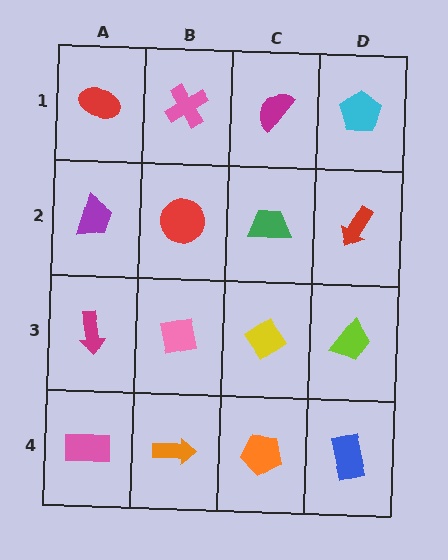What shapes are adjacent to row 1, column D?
A red arrow (row 2, column D), a magenta semicircle (row 1, column C).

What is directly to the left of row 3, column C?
A pink square.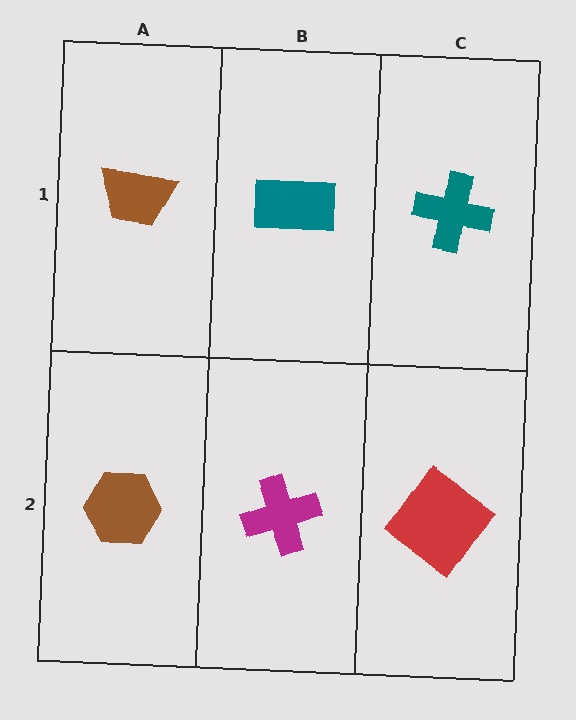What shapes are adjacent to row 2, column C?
A teal cross (row 1, column C), a magenta cross (row 2, column B).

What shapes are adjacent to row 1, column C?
A red diamond (row 2, column C), a teal rectangle (row 1, column B).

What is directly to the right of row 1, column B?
A teal cross.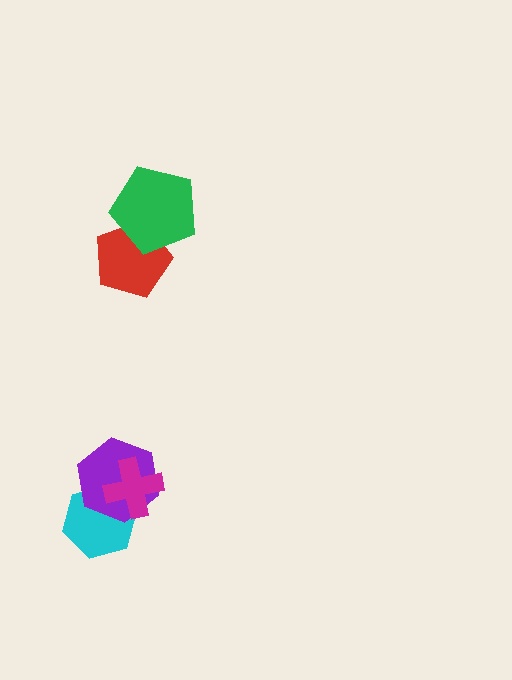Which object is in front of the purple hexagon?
The magenta cross is in front of the purple hexagon.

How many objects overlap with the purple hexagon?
2 objects overlap with the purple hexagon.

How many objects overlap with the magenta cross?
2 objects overlap with the magenta cross.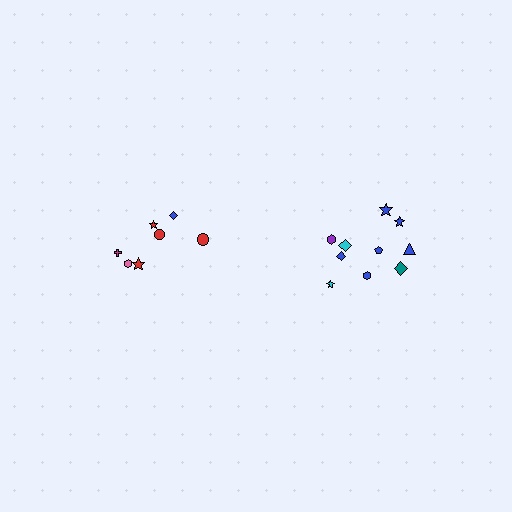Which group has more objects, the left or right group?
The right group.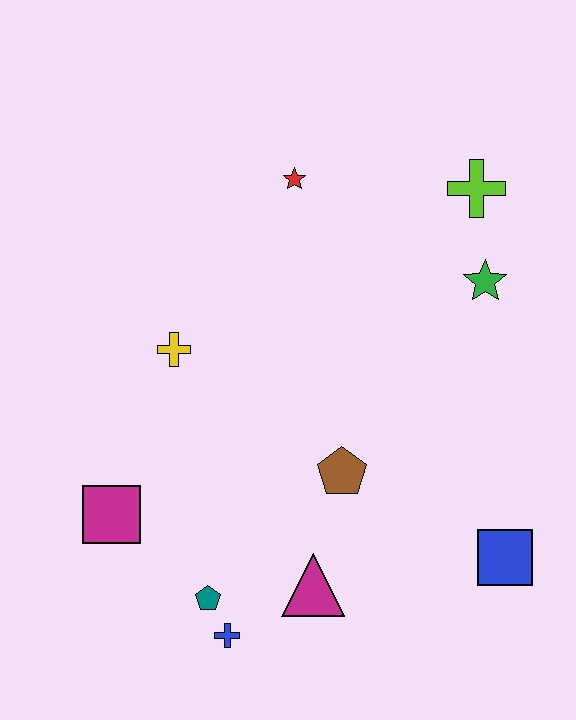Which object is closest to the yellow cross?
The magenta square is closest to the yellow cross.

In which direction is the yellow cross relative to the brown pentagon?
The yellow cross is to the left of the brown pentagon.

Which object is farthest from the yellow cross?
The blue square is farthest from the yellow cross.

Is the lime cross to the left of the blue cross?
No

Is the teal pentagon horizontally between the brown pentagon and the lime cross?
No